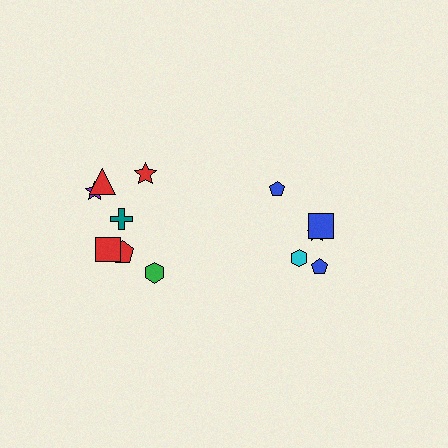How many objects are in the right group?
There are 5 objects.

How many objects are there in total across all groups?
There are 12 objects.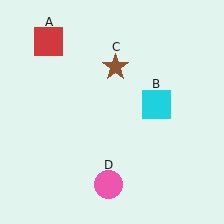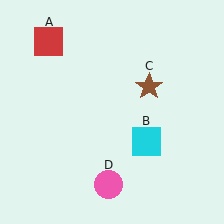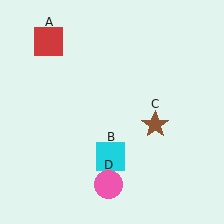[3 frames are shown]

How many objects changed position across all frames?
2 objects changed position: cyan square (object B), brown star (object C).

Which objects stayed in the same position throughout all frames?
Red square (object A) and pink circle (object D) remained stationary.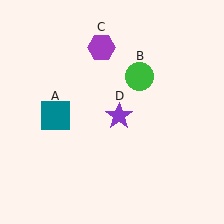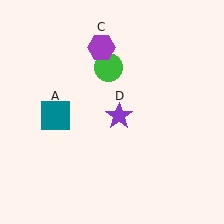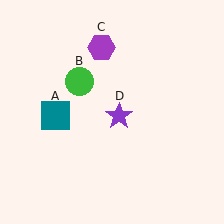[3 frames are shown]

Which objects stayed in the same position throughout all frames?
Teal square (object A) and purple hexagon (object C) and purple star (object D) remained stationary.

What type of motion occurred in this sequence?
The green circle (object B) rotated counterclockwise around the center of the scene.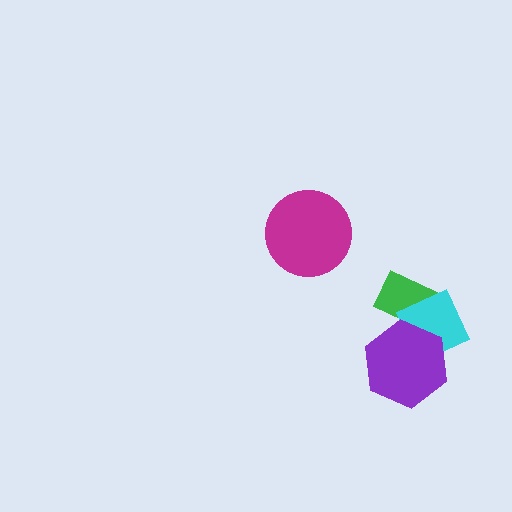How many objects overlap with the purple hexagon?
2 objects overlap with the purple hexagon.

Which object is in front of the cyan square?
The purple hexagon is in front of the cyan square.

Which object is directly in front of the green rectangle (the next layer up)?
The cyan square is directly in front of the green rectangle.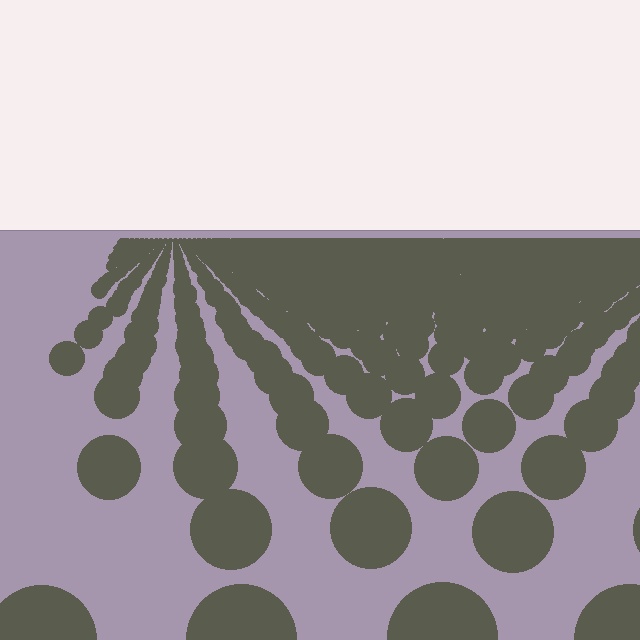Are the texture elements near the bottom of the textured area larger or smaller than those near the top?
Larger. Near the bottom, elements are closer to the viewer and appear at a bigger on-screen size.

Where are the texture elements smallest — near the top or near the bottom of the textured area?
Near the top.